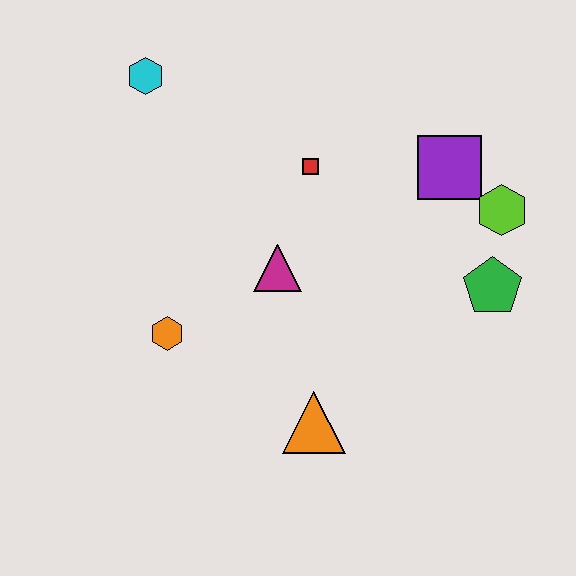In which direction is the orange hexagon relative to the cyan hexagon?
The orange hexagon is below the cyan hexagon.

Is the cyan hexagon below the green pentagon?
No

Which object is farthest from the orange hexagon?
The lime hexagon is farthest from the orange hexagon.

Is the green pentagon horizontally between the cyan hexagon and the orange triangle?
No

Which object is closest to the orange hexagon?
The magenta triangle is closest to the orange hexagon.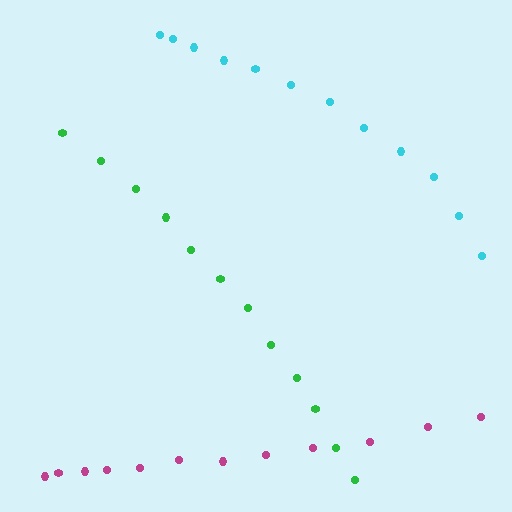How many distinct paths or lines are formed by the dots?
There are 3 distinct paths.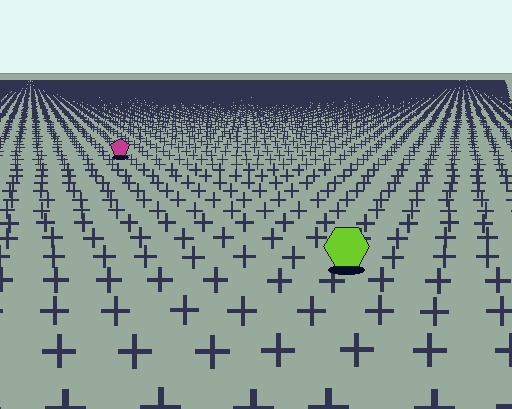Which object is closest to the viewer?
The lime hexagon is closest. The texture marks near it are larger and more spread out.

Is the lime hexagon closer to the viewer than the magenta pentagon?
Yes. The lime hexagon is closer — you can tell from the texture gradient: the ground texture is coarser near it.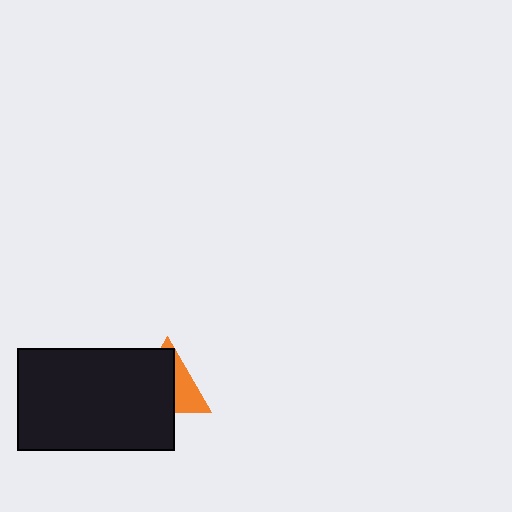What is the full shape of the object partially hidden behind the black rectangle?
The partially hidden object is an orange triangle.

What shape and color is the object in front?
The object in front is a black rectangle.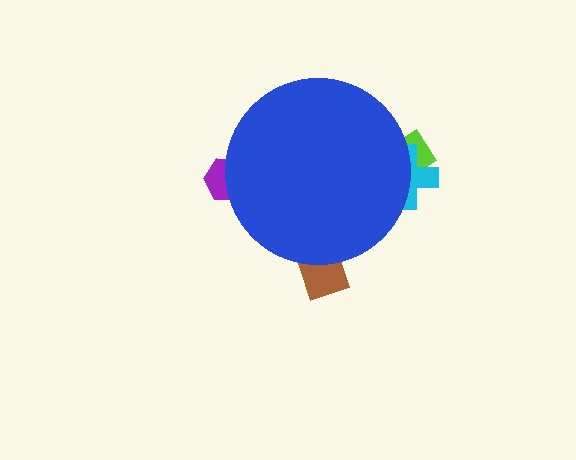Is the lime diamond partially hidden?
Yes, the lime diamond is partially hidden behind the blue circle.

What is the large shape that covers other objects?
A blue circle.